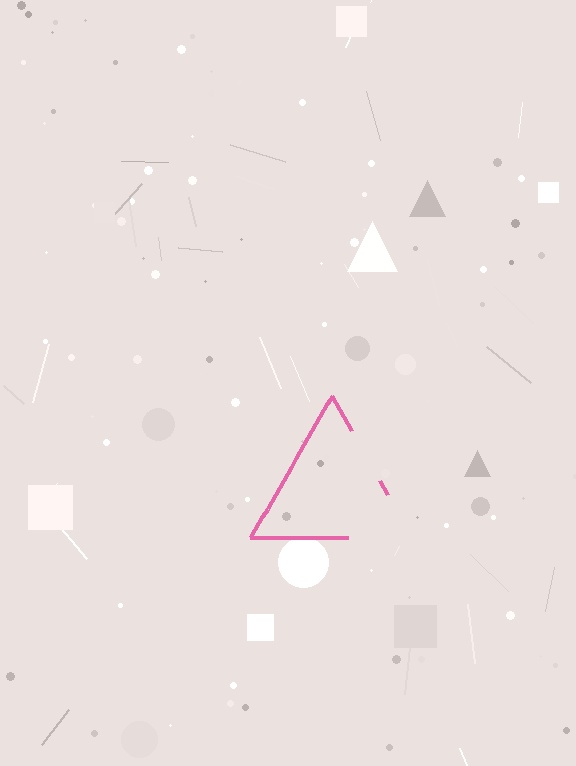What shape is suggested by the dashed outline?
The dashed outline suggests a triangle.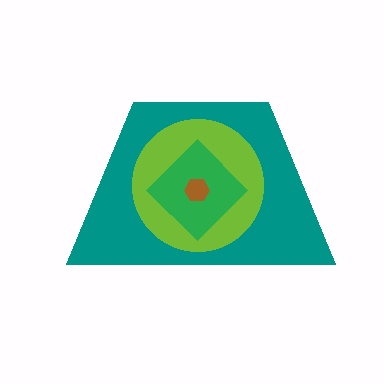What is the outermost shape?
The teal trapezoid.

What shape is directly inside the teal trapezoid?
The lime circle.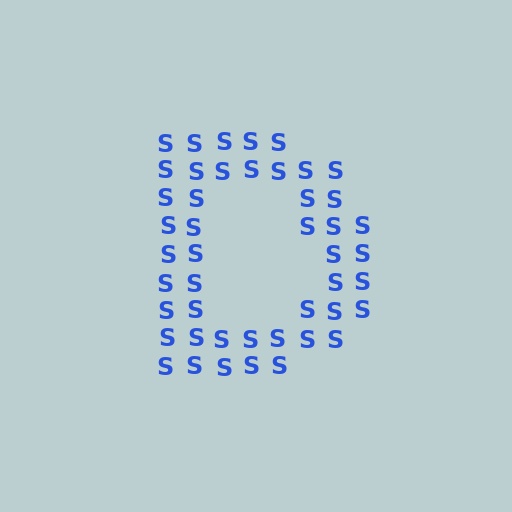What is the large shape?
The large shape is the letter D.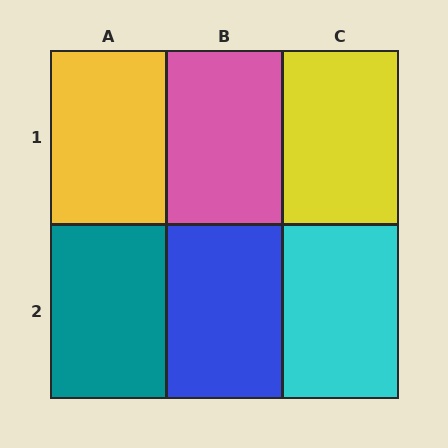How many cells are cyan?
1 cell is cyan.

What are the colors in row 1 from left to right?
Yellow, pink, yellow.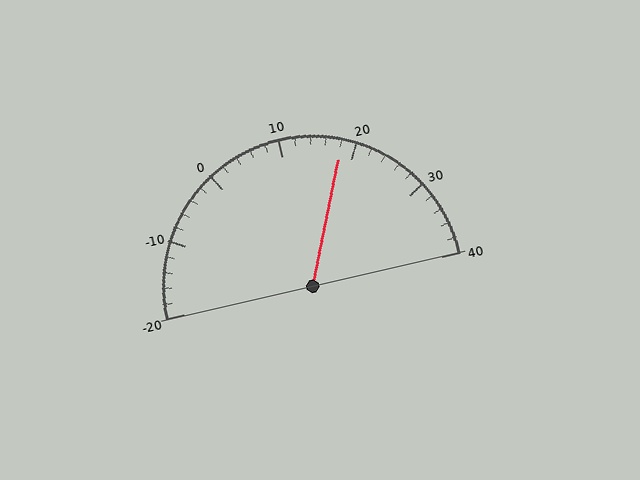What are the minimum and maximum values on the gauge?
The gauge ranges from -20 to 40.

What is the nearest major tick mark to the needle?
The nearest major tick mark is 20.